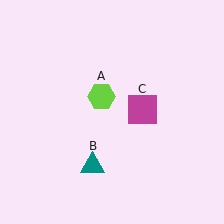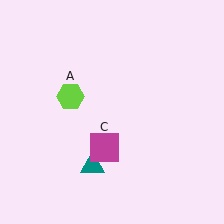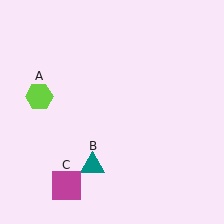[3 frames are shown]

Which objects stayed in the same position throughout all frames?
Teal triangle (object B) remained stationary.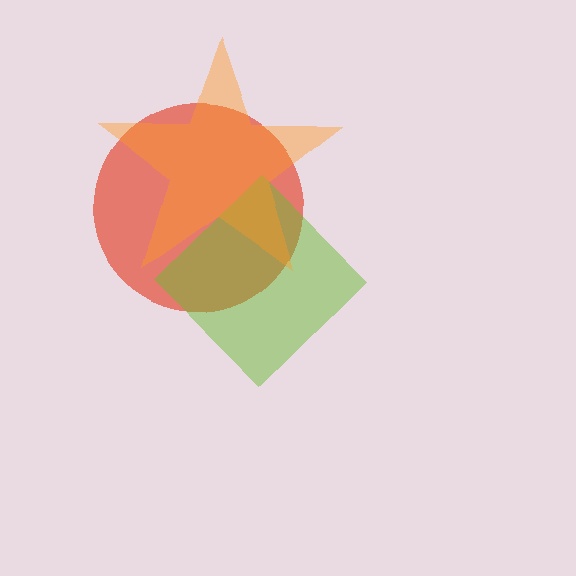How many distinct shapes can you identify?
There are 3 distinct shapes: a red circle, a lime diamond, an orange star.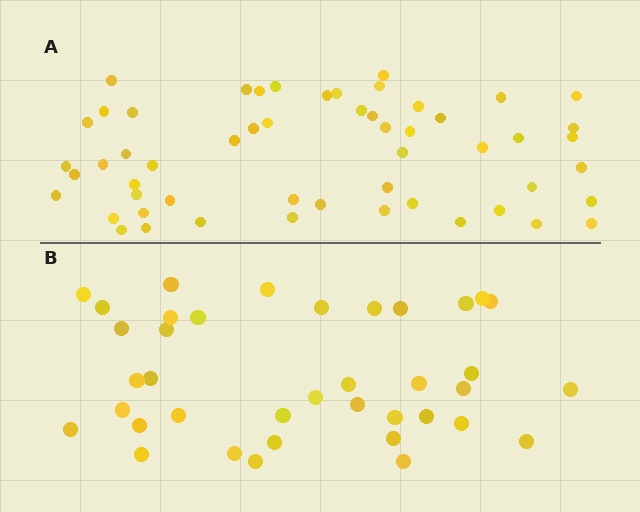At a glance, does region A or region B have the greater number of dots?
Region A (the top region) has more dots.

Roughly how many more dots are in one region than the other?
Region A has approximately 15 more dots than region B.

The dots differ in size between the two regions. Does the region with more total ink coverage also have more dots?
No. Region B has more total ink coverage because its dots are larger, but region A actually contains more individual dots. Total area can be misleading — the number of items is what matters here.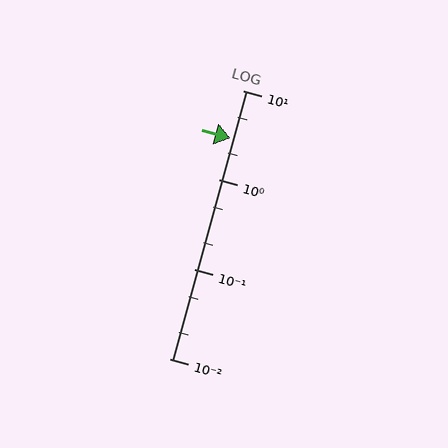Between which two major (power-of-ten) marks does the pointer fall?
The pointer is between 1 and 10.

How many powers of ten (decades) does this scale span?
The scale spans 3 decades, from 0.01 to 10.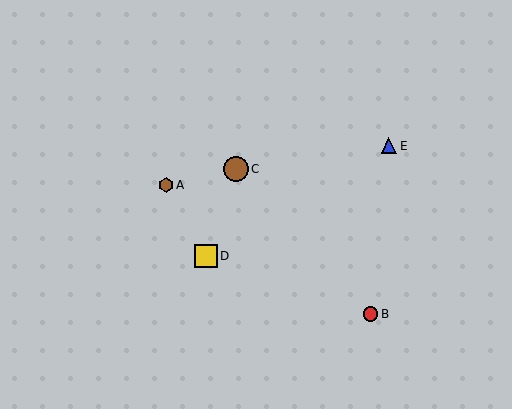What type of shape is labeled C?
Shape C is a brown circle.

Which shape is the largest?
The brown circle (labeled C) is the largest.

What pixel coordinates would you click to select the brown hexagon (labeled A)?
Click at (166, 185) to select the brown hexagon A.